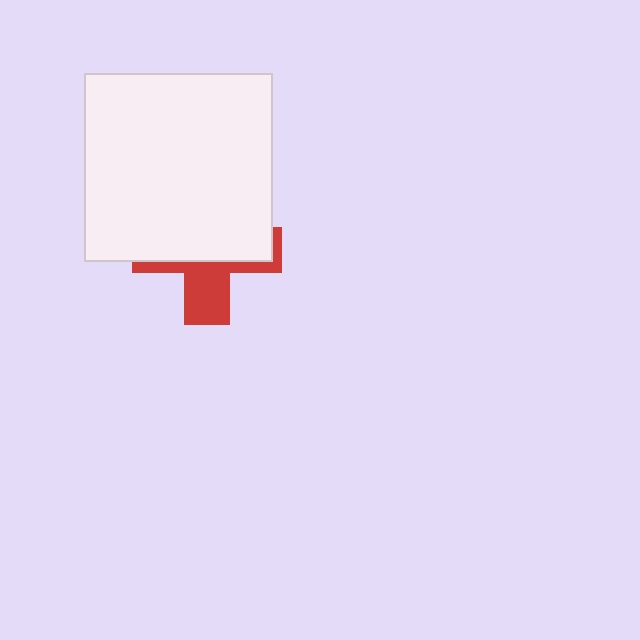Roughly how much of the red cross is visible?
A small part of it is visible (roughly 38%).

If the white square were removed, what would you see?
You would see the complete red cross.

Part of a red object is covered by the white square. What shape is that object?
It is a cross.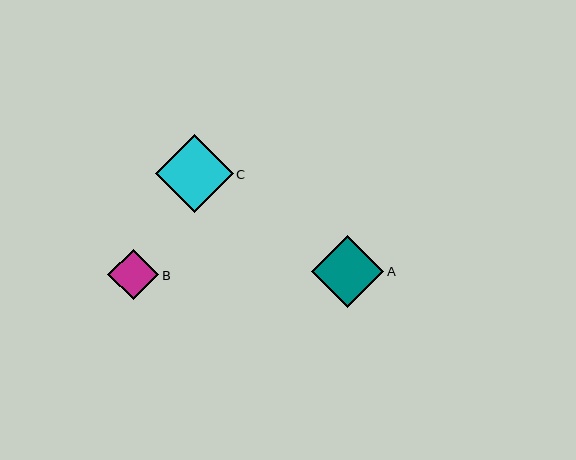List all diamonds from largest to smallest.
From largest to smallest: C, A, B.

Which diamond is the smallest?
Diamond B is the smallest with a size of approximately 51 pixels.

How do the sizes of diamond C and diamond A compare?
Diamond C and diamond A are approximately the same size.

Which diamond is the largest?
Diamond C is the largest with a size of approximately 77 pixels.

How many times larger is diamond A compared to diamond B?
Diamond A is approximately 1.4 times the size of diamond B.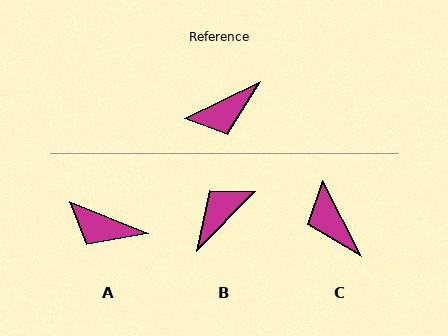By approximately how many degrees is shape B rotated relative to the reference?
Approximately 160 degrees clockwise.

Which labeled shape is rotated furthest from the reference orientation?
B, about 160 degrees away.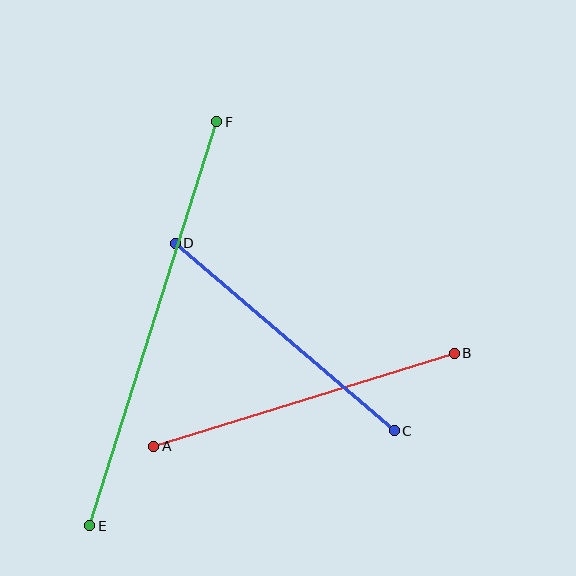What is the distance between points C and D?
The distance is approximately 288 pixels.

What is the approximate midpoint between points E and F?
The midpoint is at approximately (153, 324) pixels.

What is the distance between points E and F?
The distance is approximately 423 pixels.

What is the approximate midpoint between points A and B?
The midpoint is at approximately (304, 400) pixels.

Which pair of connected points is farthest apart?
Points E and F are farthest apart.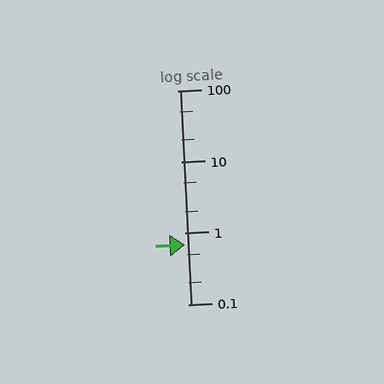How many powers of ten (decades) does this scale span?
The scale spans 3 decades, from 0.1 to 100.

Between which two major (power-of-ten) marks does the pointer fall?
The pointer is between 0.1 and 1.